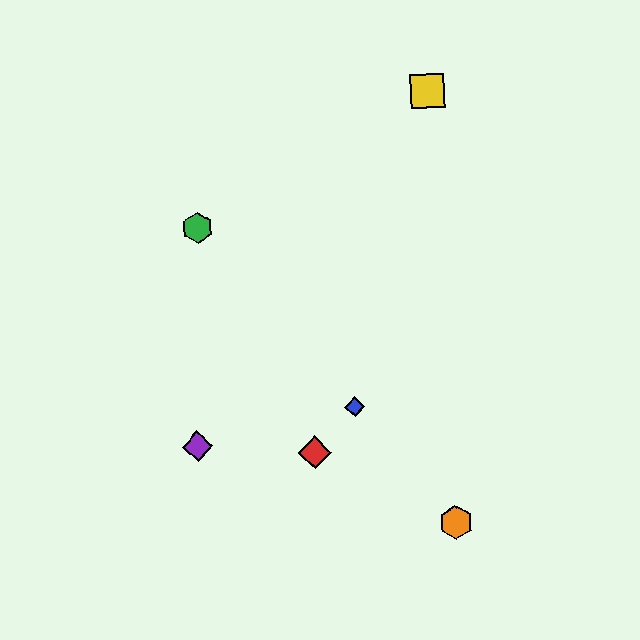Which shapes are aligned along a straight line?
The blue diamond, the green hexagon, the orange hexagon are aligned along a straight line.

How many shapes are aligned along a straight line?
3 shapes (the blue diamond, the green hexagon, the orange hexagon) are aligned along a straight line.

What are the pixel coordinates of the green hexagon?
The green hexagon is at (198, 228).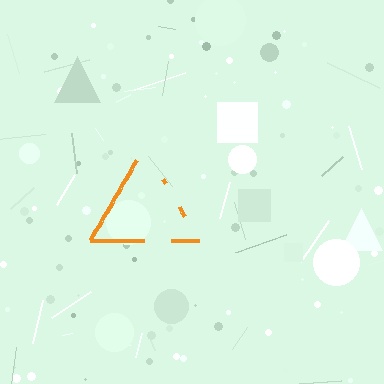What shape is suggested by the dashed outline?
The dashed outline suggests a triangle.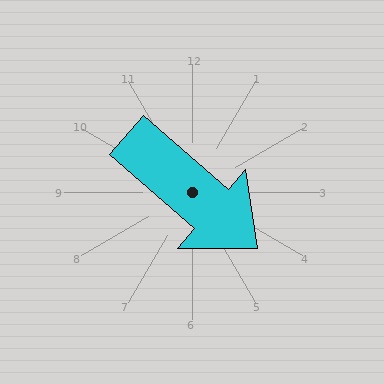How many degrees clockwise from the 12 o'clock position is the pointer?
Approximately 131 degrees.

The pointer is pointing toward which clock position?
Roughly 4 o'clock.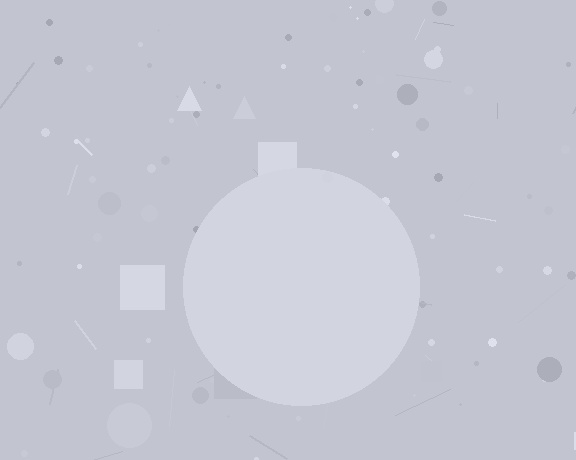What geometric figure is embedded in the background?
A circle is embedded in the background.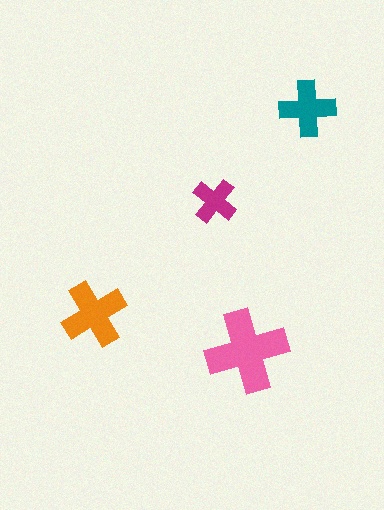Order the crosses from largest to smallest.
the pink one, the orange one, the teal one, the magenta one.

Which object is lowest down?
The pink cross is bottommost.